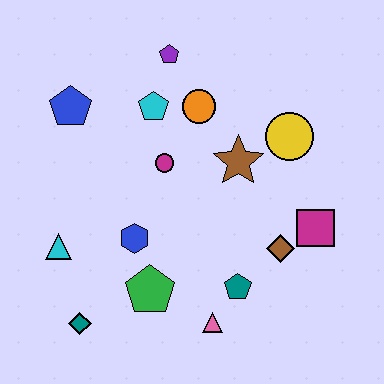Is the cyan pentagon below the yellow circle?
No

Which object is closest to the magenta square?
The brown diamond is closest to the magenta square.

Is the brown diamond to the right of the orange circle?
Yes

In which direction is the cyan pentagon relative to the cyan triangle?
The cyan pentagon is above the cyan triangle.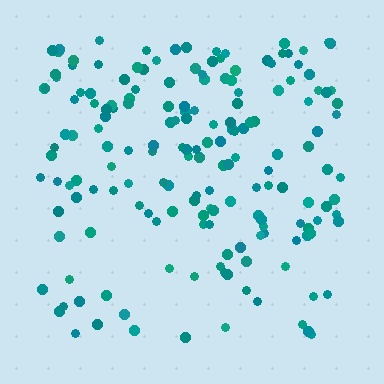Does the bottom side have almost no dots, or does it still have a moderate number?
Still a moderate number, just noticeably fewer than the top.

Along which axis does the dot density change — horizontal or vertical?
Vertical.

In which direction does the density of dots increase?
From bottom to top, with the top side densest.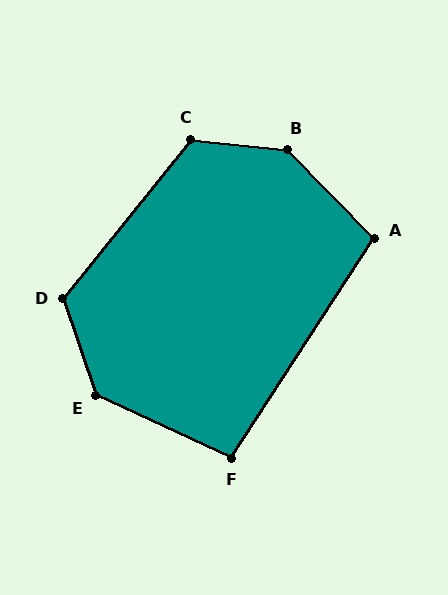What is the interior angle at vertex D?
Approximately 122 degrees (obtuse).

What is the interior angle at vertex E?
Approximately 134 degrees (obtuse).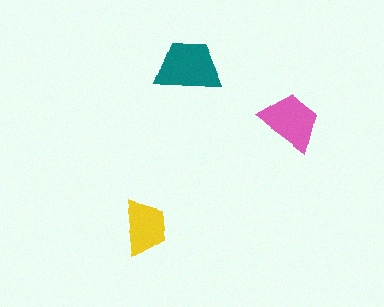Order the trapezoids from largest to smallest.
the teal one, the pink one, the yellow one.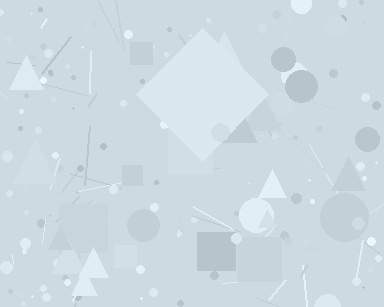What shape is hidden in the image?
A diamond is hidden in the image.